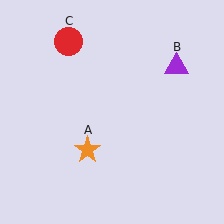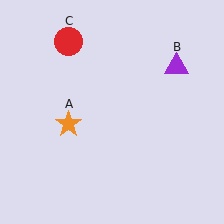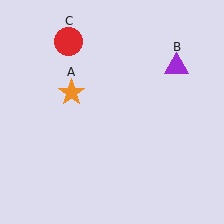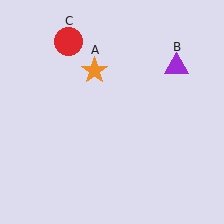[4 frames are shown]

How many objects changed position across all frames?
1 object changed position: orange star (object A).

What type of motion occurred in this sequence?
The orange star (object A) rotated clockwise around the center of the scene.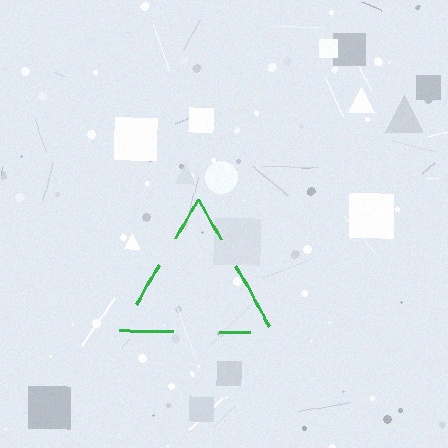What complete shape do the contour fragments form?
The contour fragments form a triangle.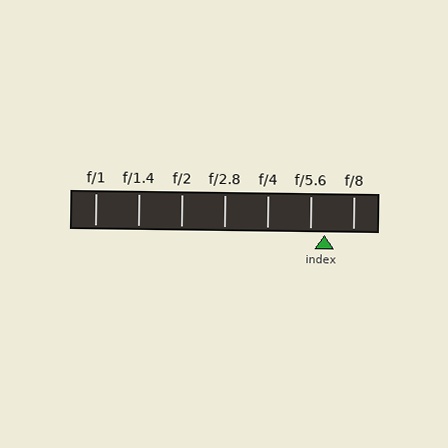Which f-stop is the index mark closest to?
The index mark is closest to f/5.6.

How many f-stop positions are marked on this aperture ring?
There are 7 f-stop positions marked.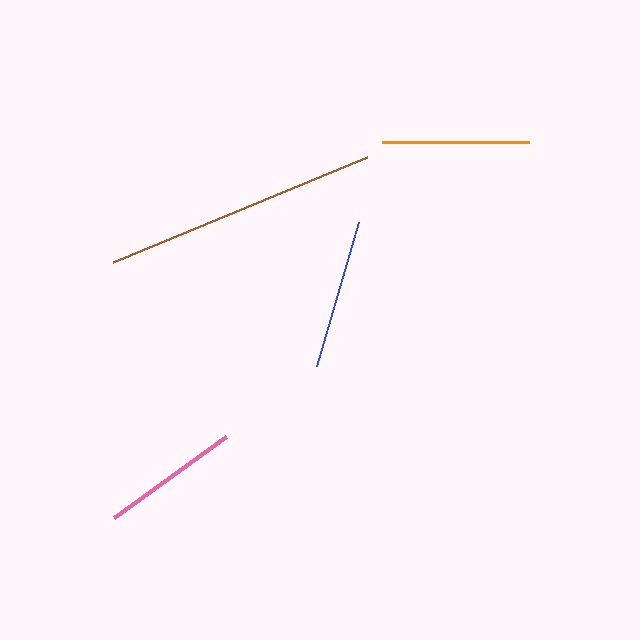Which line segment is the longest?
The brown line is the longest at approximately 275 pixels.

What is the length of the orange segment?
The orange segment is approximately 147 pixels long.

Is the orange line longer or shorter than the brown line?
The brown line is longer than the orange line.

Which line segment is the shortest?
The pink line is the shortest at approximately 139 pixels.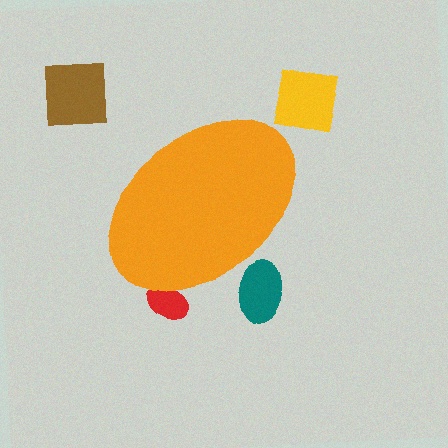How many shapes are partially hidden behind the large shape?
2 shapes are partially hidden.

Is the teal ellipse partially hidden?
Yes, the teal ellipse is partially hidden behind the orange ellipse.